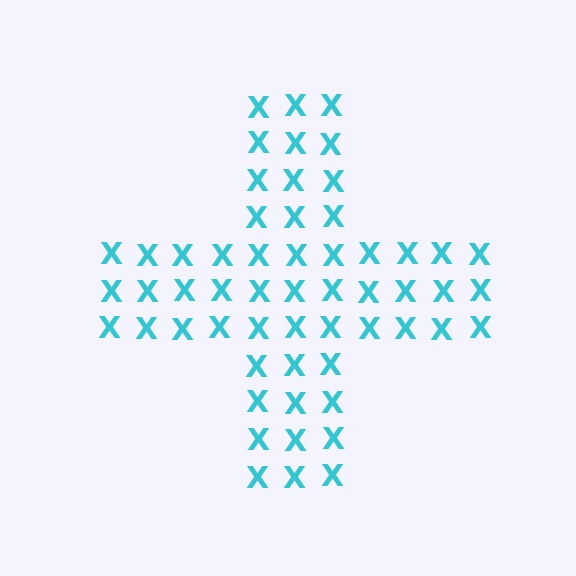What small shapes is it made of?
It is made of small letter X's.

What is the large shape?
The large shape is a cross.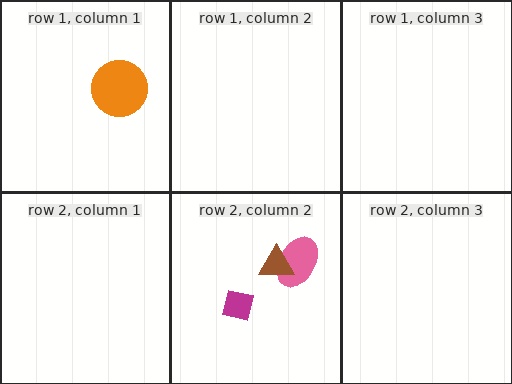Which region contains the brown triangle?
The row 2, column 2 region.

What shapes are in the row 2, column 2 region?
The magenta square, the pink ellipse, the brown triangle.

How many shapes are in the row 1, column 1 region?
1.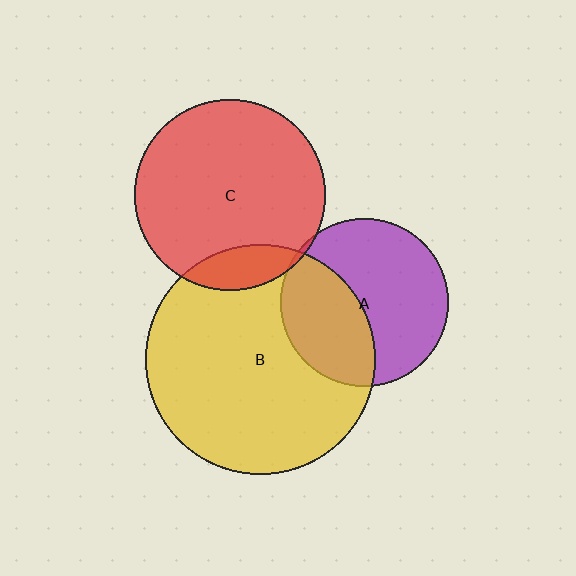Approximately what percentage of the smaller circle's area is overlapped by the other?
Approximately 40%.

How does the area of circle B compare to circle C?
Approximately 1.4 times.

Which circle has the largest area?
Circle B (yellow).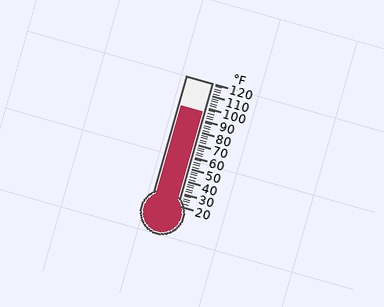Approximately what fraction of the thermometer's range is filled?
The thermometer is filled to approximately 75% of its range.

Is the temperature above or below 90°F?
The temperature is above 90°F.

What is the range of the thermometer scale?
The thermometer scale ranges from 20°F to 120°F.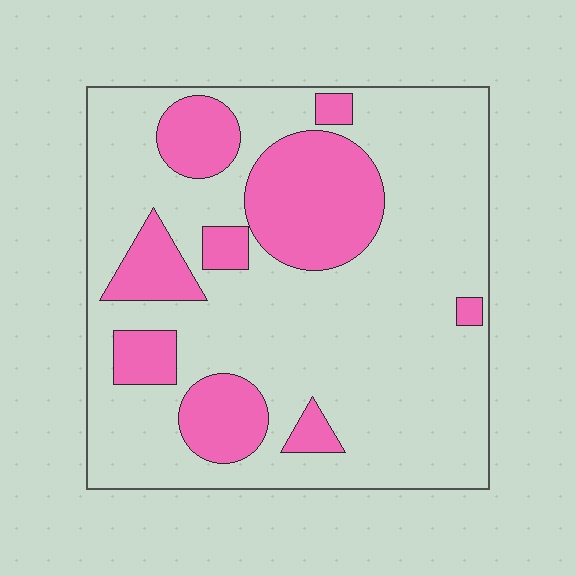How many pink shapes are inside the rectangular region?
9.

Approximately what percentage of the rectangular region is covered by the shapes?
Approximately 25%.